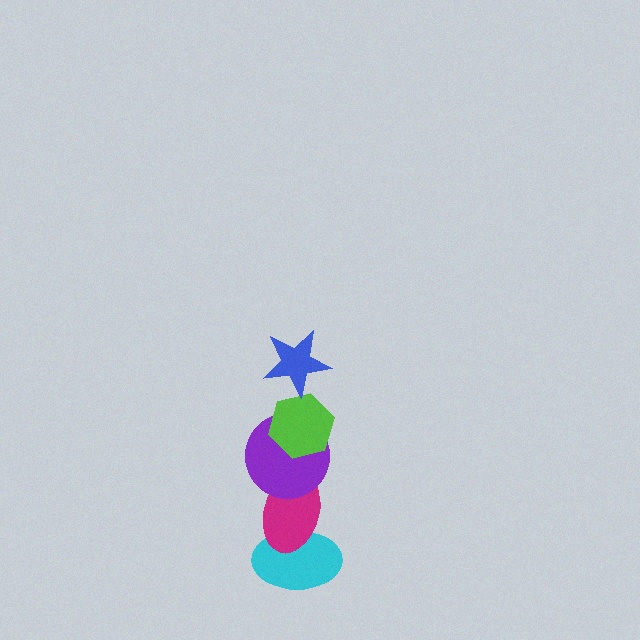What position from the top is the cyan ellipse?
The cyan ellipse is 5th from the top.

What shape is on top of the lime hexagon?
The blue star is on top of the lime hexagon.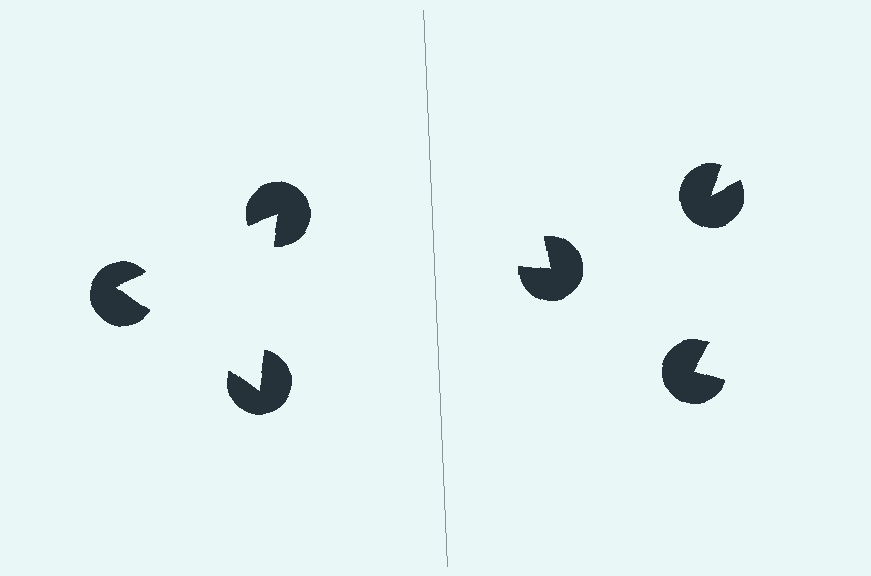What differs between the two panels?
The pac-man discs are positioned identically on both sides; only the wedge orientations differ. On the left they align to a triangle; on the right they are misaligned.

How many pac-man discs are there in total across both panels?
6 — 3 on each side.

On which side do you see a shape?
An illusory triangle appears on the left side. On the right side the wedge cuts are rotated, so no coherent shape forms.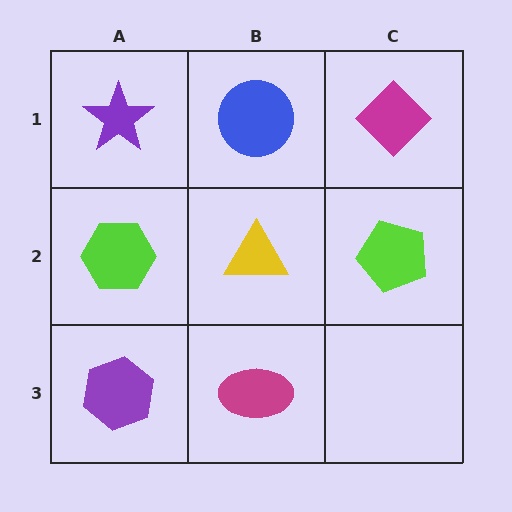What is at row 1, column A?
A purple star.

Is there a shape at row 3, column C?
No, that cell is empty.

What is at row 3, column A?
A purple hexagon.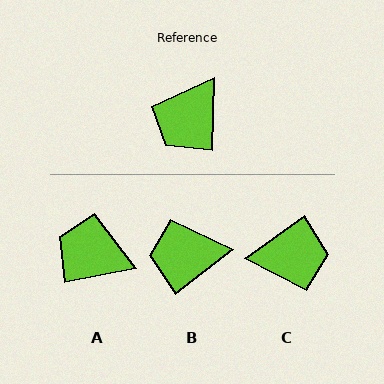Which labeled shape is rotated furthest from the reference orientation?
C, about 128 degrees away.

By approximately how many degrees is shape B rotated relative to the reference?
Approximately 50 degrees clockwise.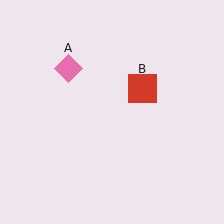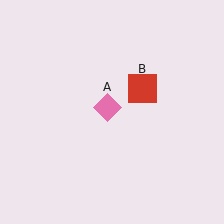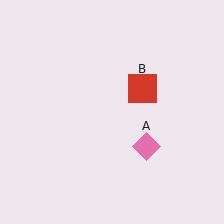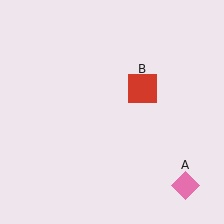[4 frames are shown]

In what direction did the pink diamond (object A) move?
The pink diamond (object A) moved down and to the right.